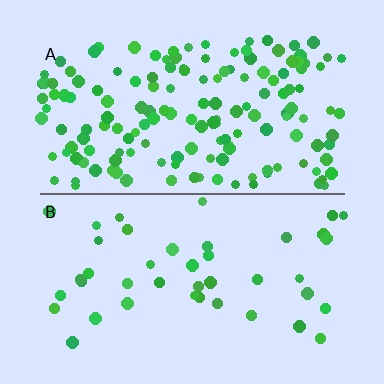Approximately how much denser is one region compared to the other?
Approximately 3.7× — region A over region B.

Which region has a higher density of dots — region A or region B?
A (the top).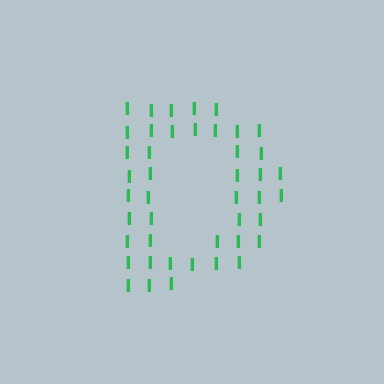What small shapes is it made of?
It is made of small letter I's.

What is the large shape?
The large shape is the letter D.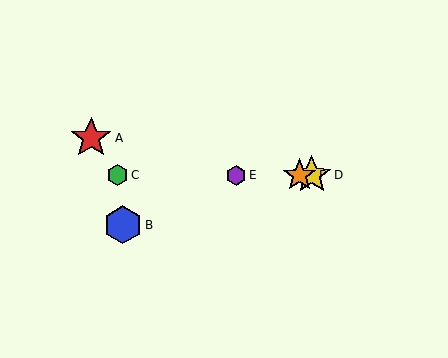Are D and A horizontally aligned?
No, D is at y≈175 and A is at y≈138.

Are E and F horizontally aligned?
Yes, both are at y≈175.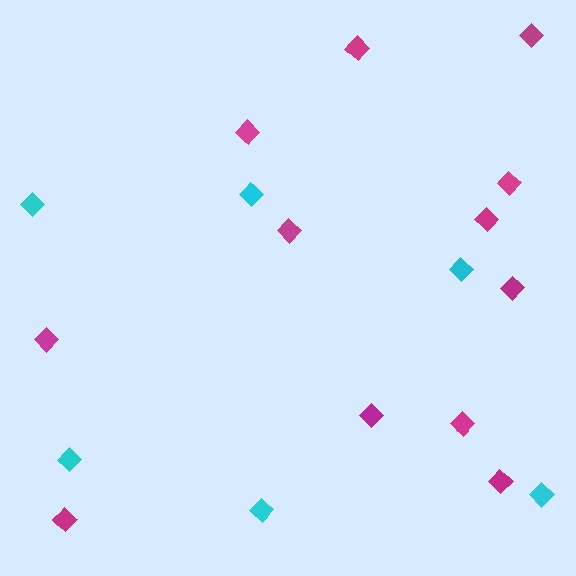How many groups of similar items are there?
There are 2 groups: one group of magenta diamonds (12) and one group of cyan diamonds (6).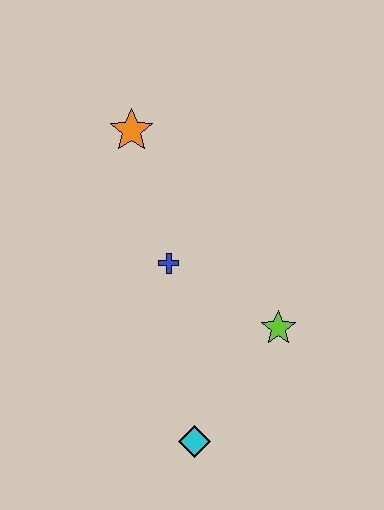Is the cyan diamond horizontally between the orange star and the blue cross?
No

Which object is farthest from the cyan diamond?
The orange star is farthest from the cyan diamond.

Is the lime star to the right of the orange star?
Yes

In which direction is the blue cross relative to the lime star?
The blue cross is to the left of the lime star.